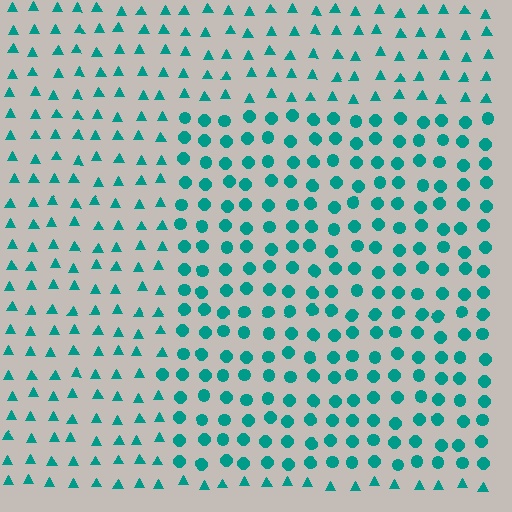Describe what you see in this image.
The image is filled with small teal elements arranged in a uniform grid. A rectangle-shaped region contains circles, while the surrounding area contains triangles. The boundary is defined purely by the change in element shape.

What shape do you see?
I see a rectangle.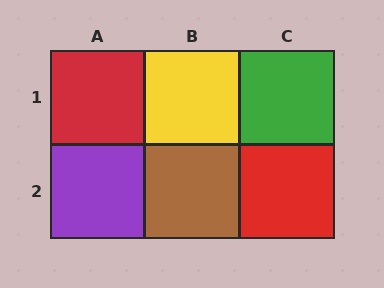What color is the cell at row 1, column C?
Green.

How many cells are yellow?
1 cell is yellow.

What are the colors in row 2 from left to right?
Purple, brown, red.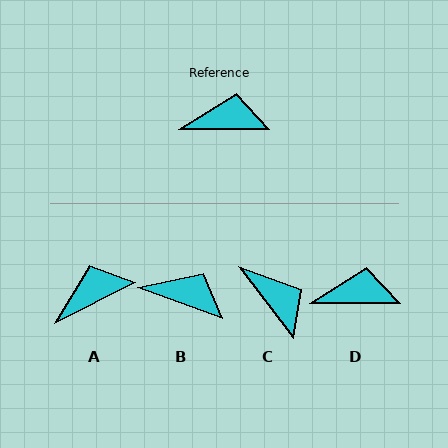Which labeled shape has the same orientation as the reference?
D.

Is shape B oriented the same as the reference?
No, it is off by about 20 degrees.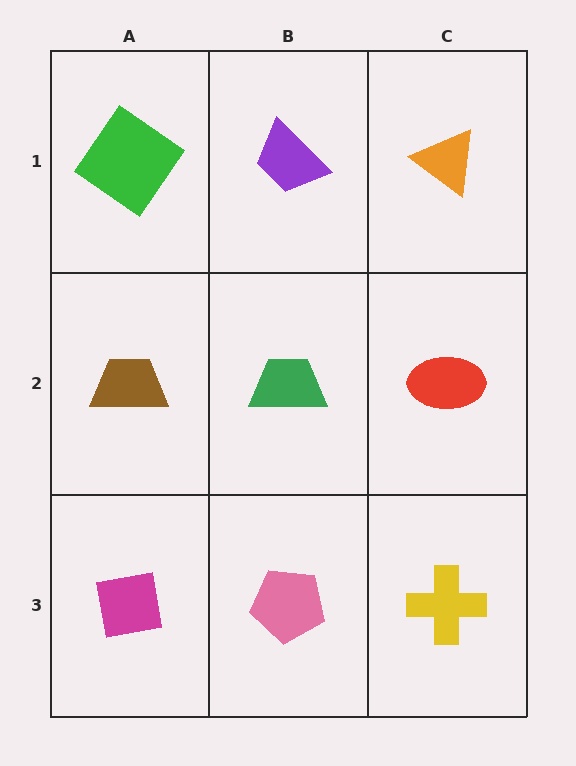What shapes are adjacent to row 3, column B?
A green trapezoid (row 2, column B), a magenta square (row 3, column A), a yellow cross (row 3, column C).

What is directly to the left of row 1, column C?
A purple trapezoid.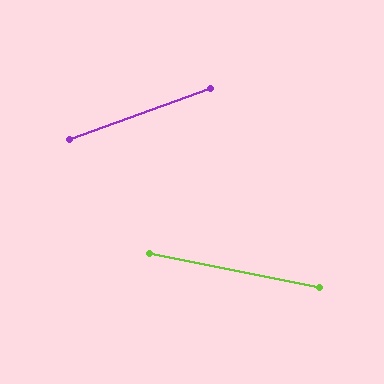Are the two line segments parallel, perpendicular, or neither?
Neither parallel nor perpendicular — they differ by about 31°.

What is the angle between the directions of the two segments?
Approximately 31 degrees.